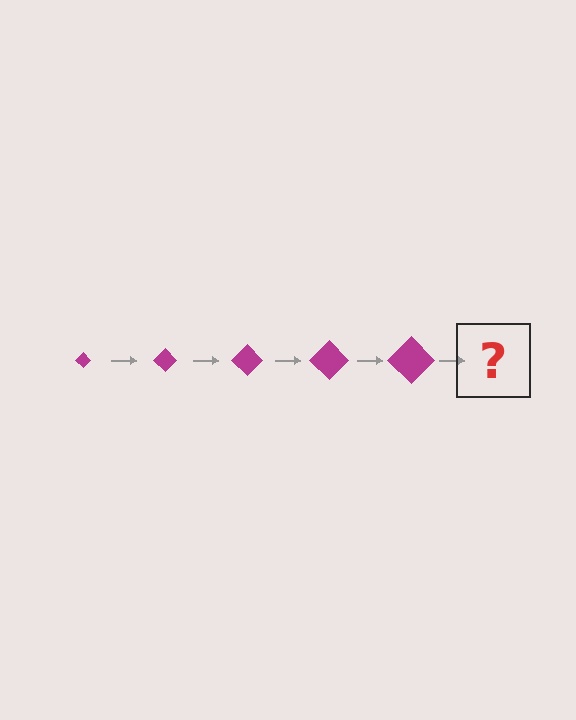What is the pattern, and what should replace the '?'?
The pattern is that the diamond gets progressively larger each step. The '?' should be a magenta diamond, larger than the previous one.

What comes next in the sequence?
The next element should be a magenta diamond, larger than the previous one.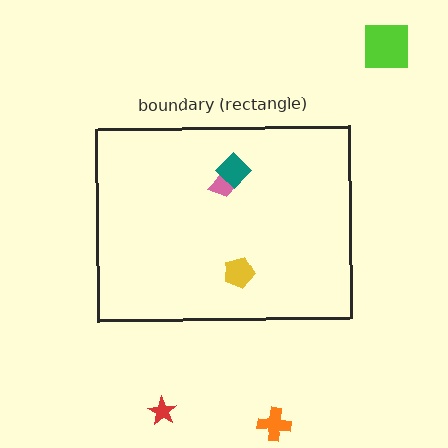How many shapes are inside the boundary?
3 inside, 3 outside.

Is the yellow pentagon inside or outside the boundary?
Inside.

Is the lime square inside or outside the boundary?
Outside.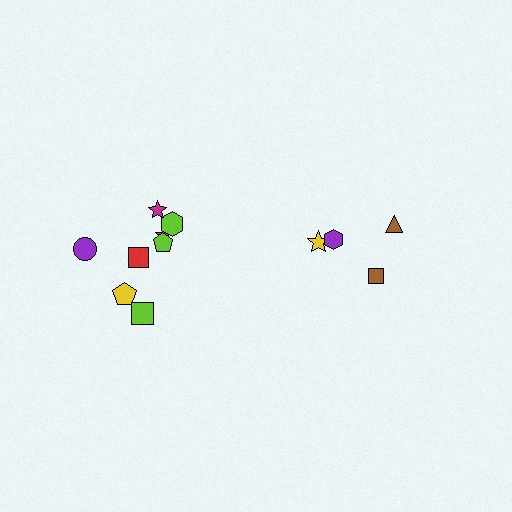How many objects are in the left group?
There are 8 objects.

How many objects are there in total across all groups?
There are 12 objects.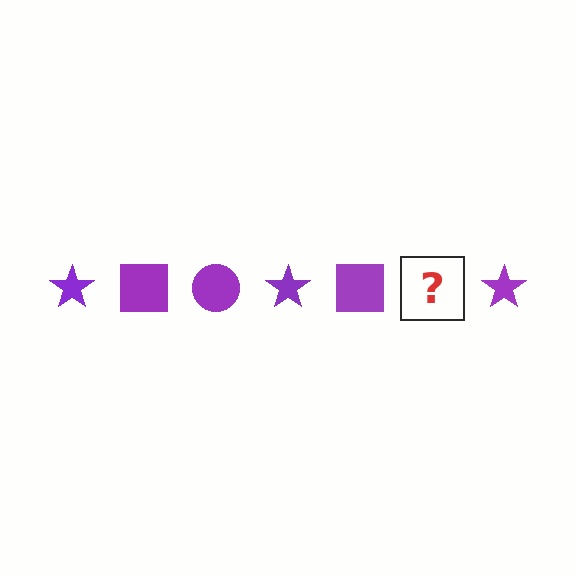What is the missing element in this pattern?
The missing element is a purple circle.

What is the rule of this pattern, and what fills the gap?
The rule is that the pattern cycles through star, square, circle shapes in purple. The gap should be filled with a purple circle.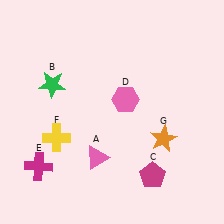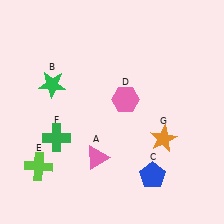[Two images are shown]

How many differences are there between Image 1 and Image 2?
There are 3 differences between the two images.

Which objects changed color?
C changed from magenta to blue. E changed from magenta to lime. F changed from yellow to green.